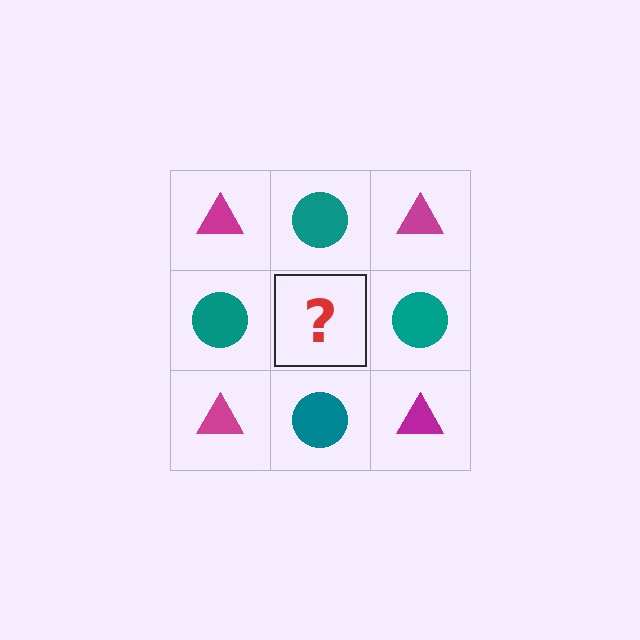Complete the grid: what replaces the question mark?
The question mark should be replaced with a magenta triangle.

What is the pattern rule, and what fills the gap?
The rule is that it alternates magenta triangle and teal circle in a checkerboard pattern. The gap should be filled with a magenta triangle.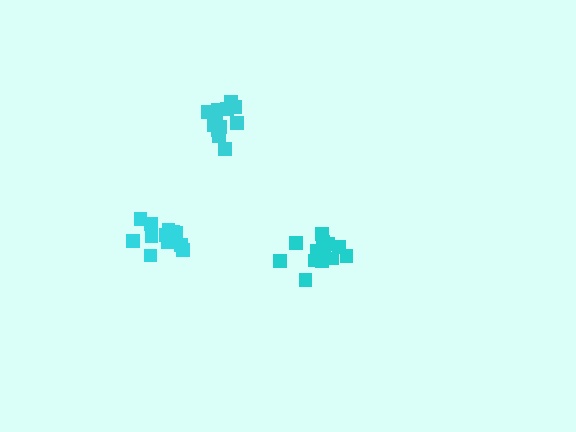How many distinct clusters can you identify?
There are 3 distinct clusters.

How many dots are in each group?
Group 1: 13 dots, Group 2: 14 dots, Group 3: 13 dots (40 total).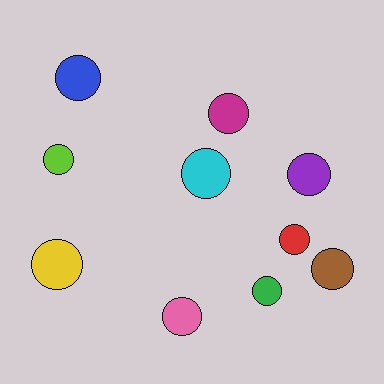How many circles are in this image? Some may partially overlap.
There are 10 circles.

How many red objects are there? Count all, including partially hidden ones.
There is 1 red object.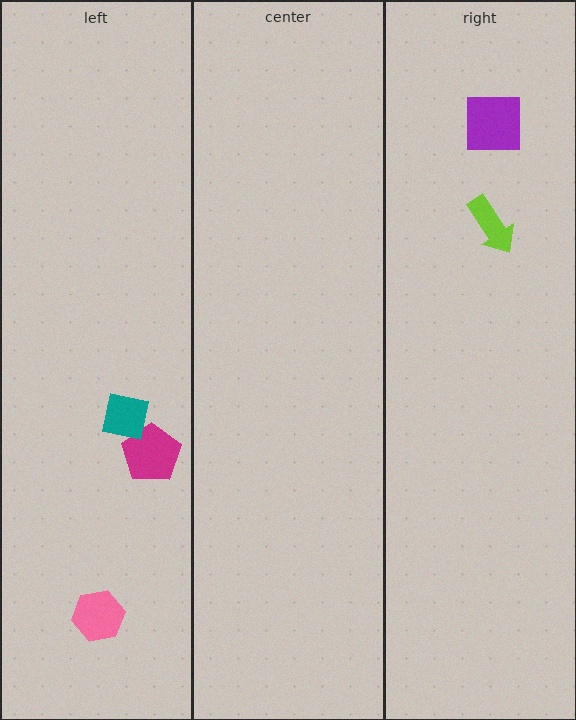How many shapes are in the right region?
2.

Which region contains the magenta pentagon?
The left region.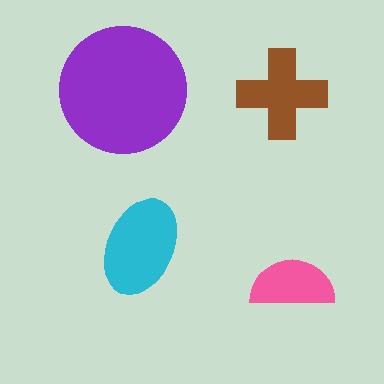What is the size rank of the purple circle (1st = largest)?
1st.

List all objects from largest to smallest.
The purple circle, the cyan ellipse, the brown cross, the pink semicircle.